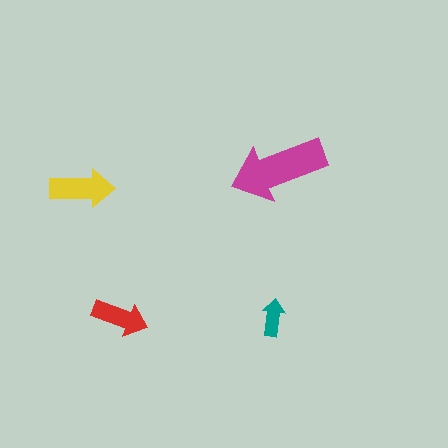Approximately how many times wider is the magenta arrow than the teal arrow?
About 2.5 times wider.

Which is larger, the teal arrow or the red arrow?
The red one.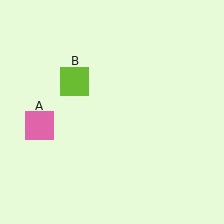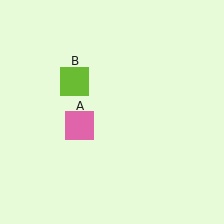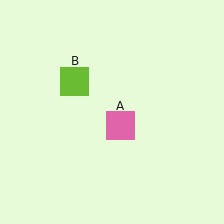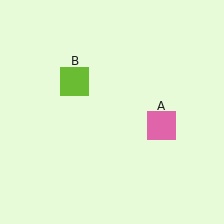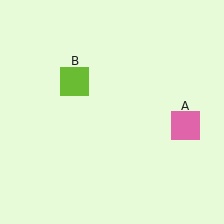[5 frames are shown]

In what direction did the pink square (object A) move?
The pink square (object A) moved right.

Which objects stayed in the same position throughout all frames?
Lime square (object B) remained stationary.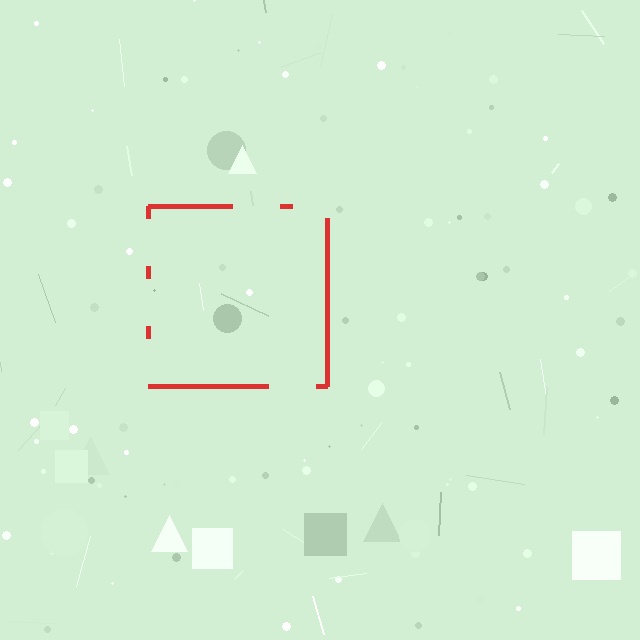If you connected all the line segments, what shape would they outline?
They would outline a square.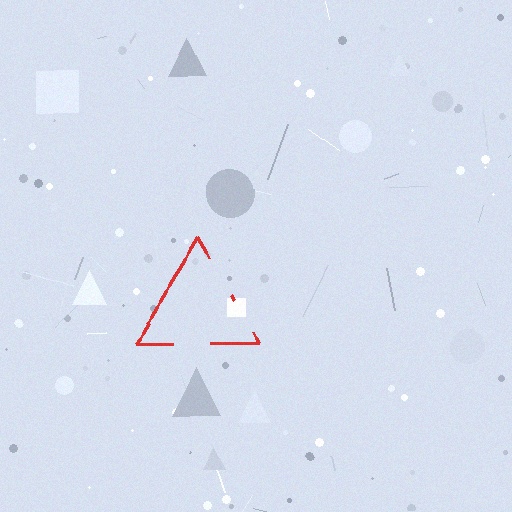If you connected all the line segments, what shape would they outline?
They would outline a triangle.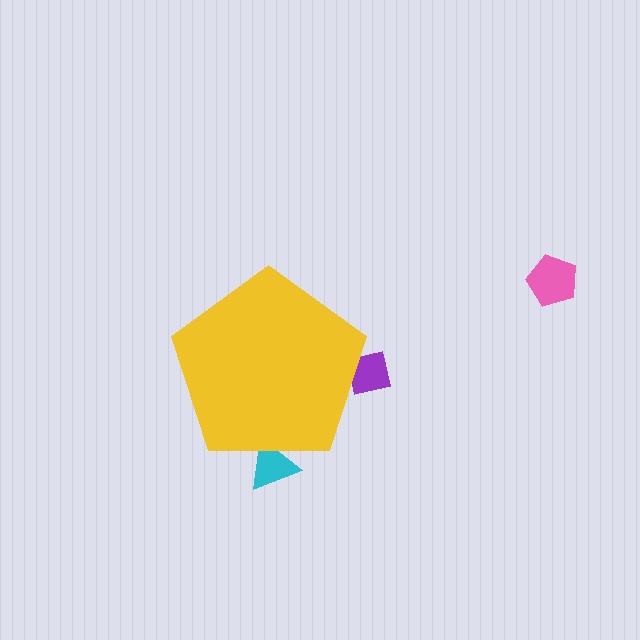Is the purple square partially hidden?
Yes, the purple square is partially hidden behind the yellow pentagon.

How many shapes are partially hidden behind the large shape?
2 shapes are partially hidden.